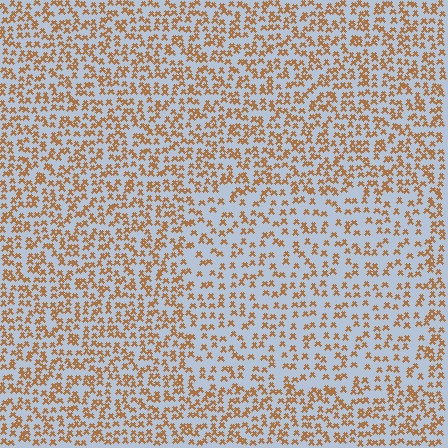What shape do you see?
I see a rectangle.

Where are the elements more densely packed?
The elements are more densely packed outside the rectangle boundary.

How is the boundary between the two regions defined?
The boundary is defined by a change in element density (approximately 1.6x ratio). All elements are the same color, size, and shape.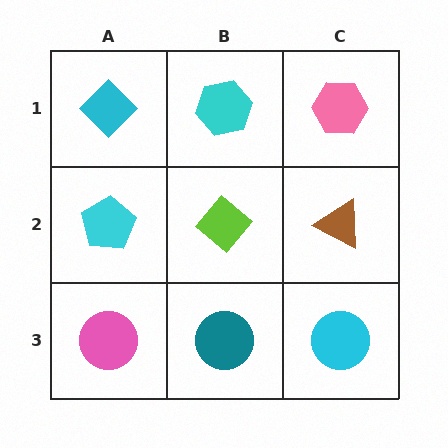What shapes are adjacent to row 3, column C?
A brown triangle (row 2, column C), a teal circle (row 3, column B).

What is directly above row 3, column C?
A brown triangle.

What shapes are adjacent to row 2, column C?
A pink hexagon (row 1, column C), a cyan circle (row 3, column C), a lime diamond (row 2, column B).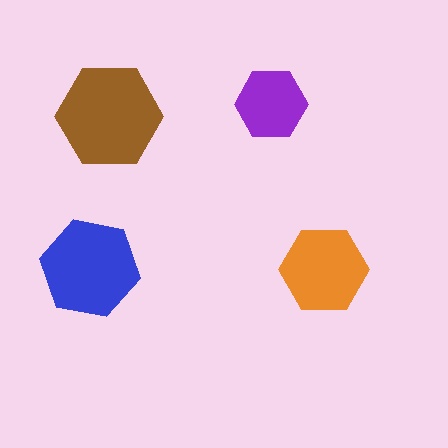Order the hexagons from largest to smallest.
the brown one, the blue one, the orange one, the purple one.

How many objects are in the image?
There are 4 objects in the image.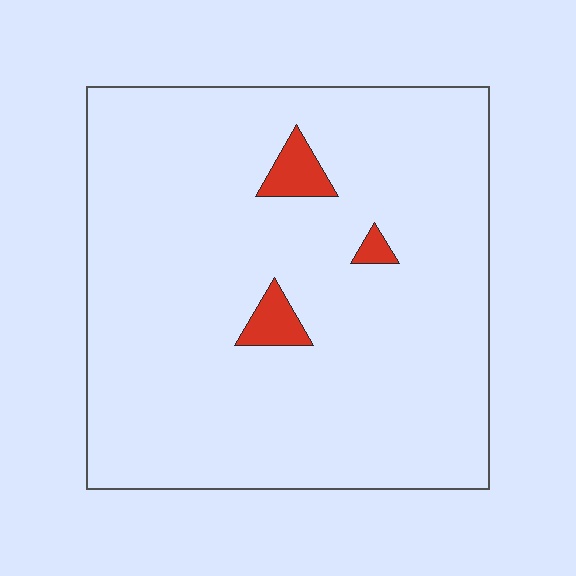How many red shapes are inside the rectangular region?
3.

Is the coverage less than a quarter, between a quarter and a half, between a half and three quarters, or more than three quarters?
Less than a quarter.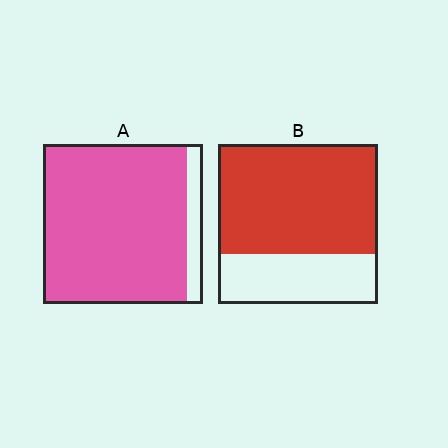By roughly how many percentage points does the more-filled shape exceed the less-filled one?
By roughly 20 percentage points (A over B).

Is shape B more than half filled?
Yes.